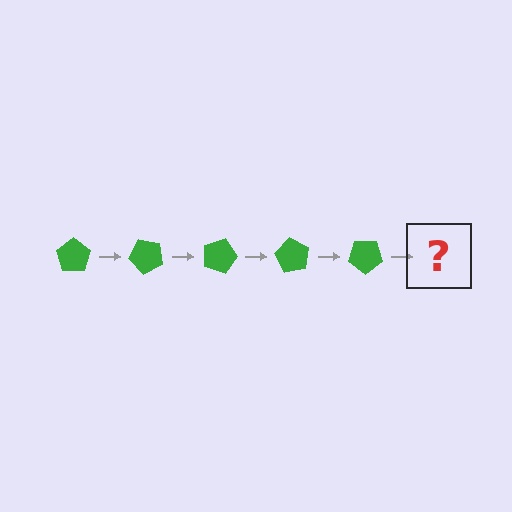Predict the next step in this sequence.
The next step is a green pentagon rotated 225 degrees.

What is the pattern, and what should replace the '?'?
The pattern is that the pentagon rotates 45 degrees each step. The '?' should be a green pentagon rotated 225 degrees.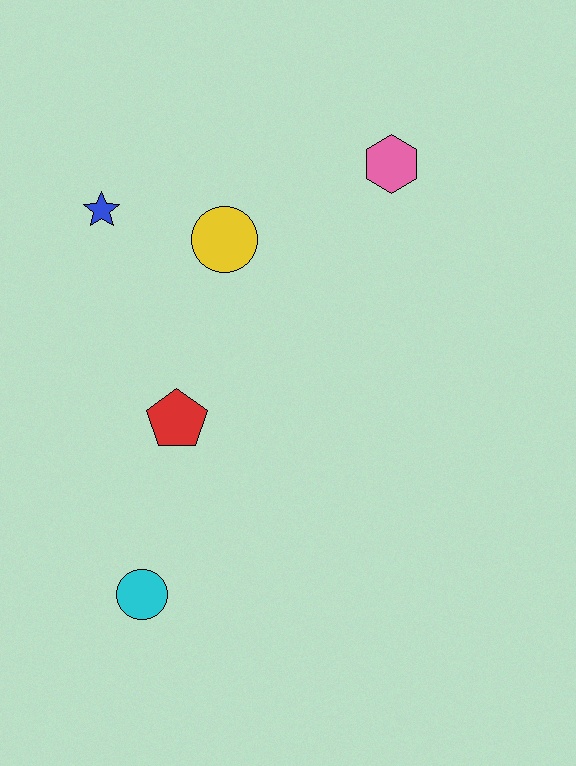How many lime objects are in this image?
There are no lime objects.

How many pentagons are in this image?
There is 1 pentagon.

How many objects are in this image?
There are 5 objects.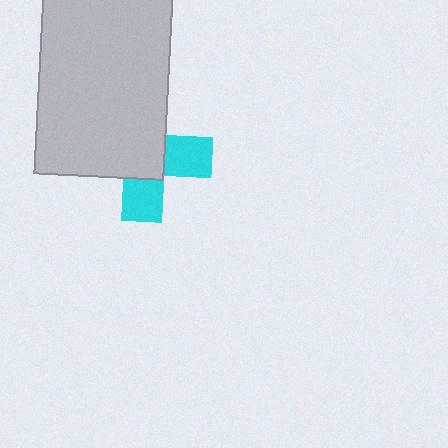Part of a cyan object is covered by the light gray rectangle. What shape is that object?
It is a cross.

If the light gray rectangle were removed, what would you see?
You would see the complete cyan cross.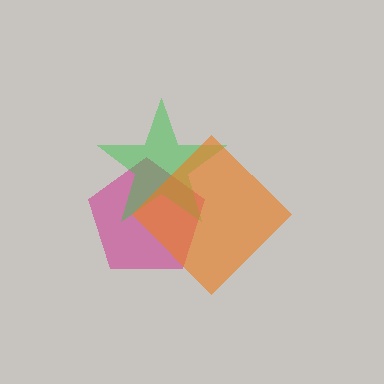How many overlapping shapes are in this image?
There are 3 overlapping shapes in the image.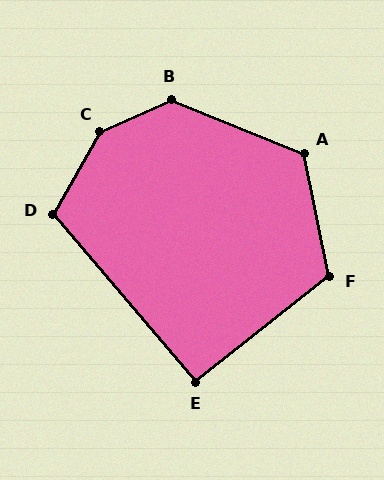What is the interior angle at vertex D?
Approximately 110 degrees (obtuse).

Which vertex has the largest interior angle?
C, at approximately 144 degrees.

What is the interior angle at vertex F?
Approximately 117 degrees (obtuse).